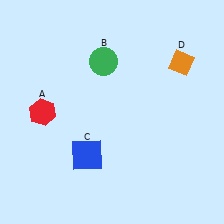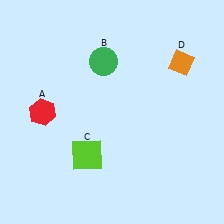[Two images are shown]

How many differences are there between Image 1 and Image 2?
There is 1 difference between the two images.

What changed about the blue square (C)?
In Image 1, C is blue. In Image 2, it changed to lime.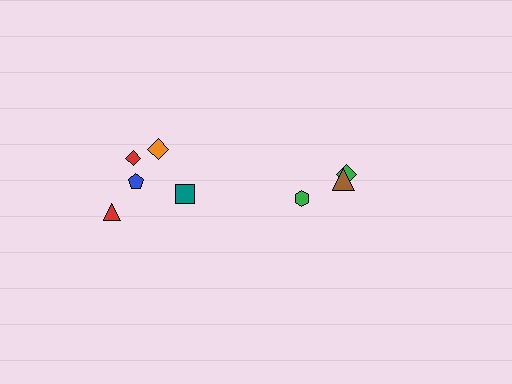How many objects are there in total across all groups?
There are 8 objects.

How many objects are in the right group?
There are 3 objects.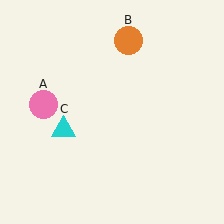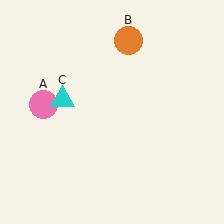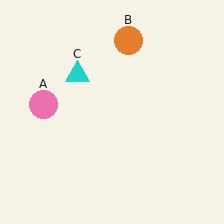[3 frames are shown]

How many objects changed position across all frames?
1 object changed position: cyan triangle (object C).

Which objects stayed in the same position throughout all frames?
Pink circle (object A) and orange circle (object B) remained stationary.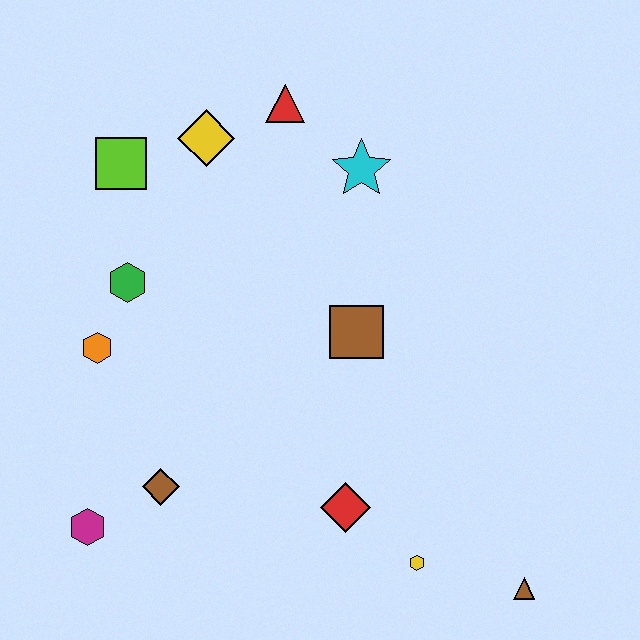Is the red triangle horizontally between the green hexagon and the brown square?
Yes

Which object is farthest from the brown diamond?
The red triangle is farthest from the brown diamond.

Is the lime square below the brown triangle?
No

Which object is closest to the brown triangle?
The yellow hexagon is closest to the brown triangle.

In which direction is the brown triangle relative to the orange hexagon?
The brown triangle is to the right of the orange hexagon.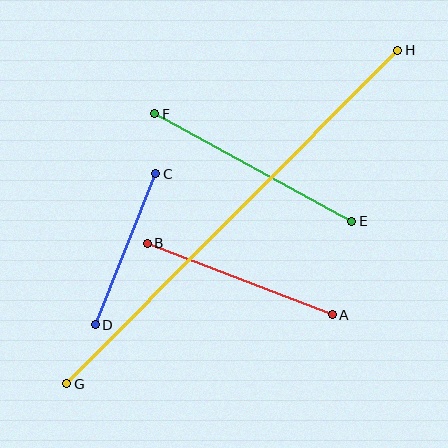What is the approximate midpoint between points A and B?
The midpoint is at approximately (240, 279) pixels.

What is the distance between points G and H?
The distance is approximately 470 pixels.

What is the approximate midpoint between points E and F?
The midpoint is at approximately (253, 168) pixels.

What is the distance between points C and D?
The distance is approximately 163 pixels.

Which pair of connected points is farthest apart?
Points G and H are farthest apart.